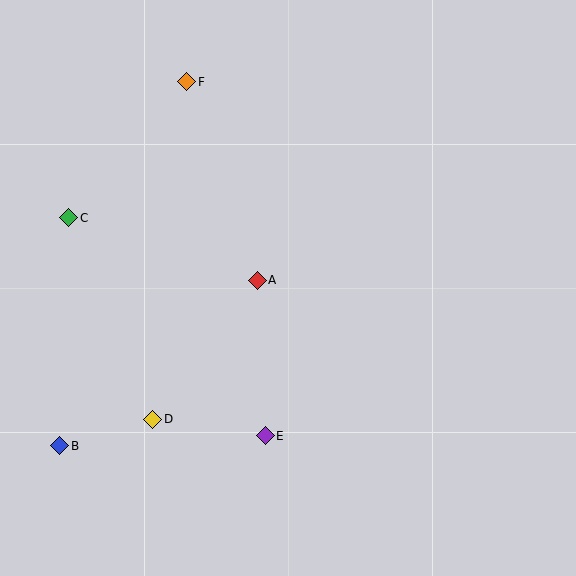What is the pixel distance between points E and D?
The distance between E and D is 114 pixels.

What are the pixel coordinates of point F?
Point F is at (187, 82).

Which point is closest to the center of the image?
Point A at (257, 280) is closest to the center.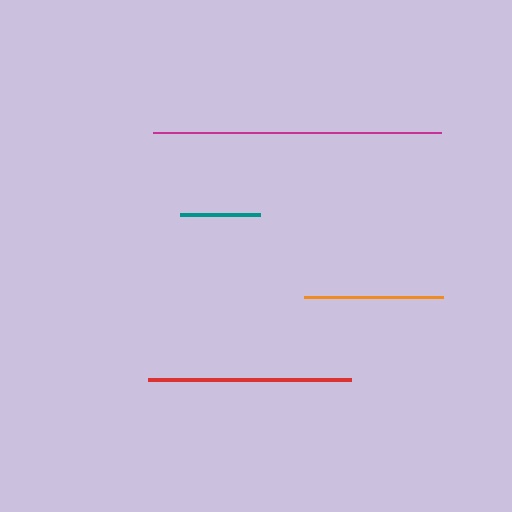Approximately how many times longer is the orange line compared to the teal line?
The orange line is approximately 1.7 times the length of the teal line.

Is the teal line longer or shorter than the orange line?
The orange line is longer than the teal line.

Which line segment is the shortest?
The teal line is the shortest at approximately 81 pixels.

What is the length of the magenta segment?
The magenta segment is approximately 288 pixels long.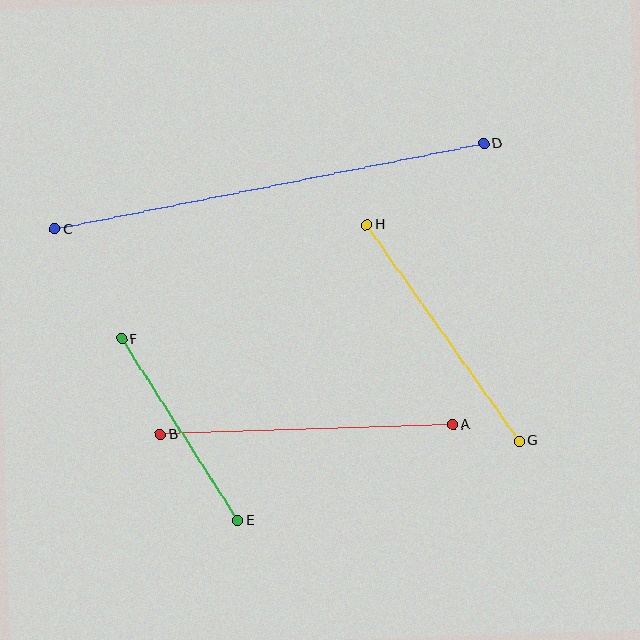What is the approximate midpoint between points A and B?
The midpoint is at approximately (307, 430) pixels.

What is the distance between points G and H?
The distance is approximately 265 pixels.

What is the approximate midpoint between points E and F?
The midpoint is at approximately (180, 430) pixels.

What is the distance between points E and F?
The distance is approximately 216 pixels.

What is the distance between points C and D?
The distance is approximately 438 pixels.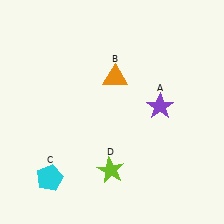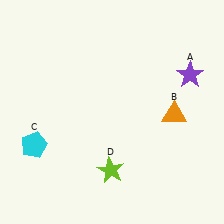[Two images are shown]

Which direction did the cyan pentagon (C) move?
The cyan pentagon (C) moved up.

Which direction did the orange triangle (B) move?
The orange triangle (B) moved right.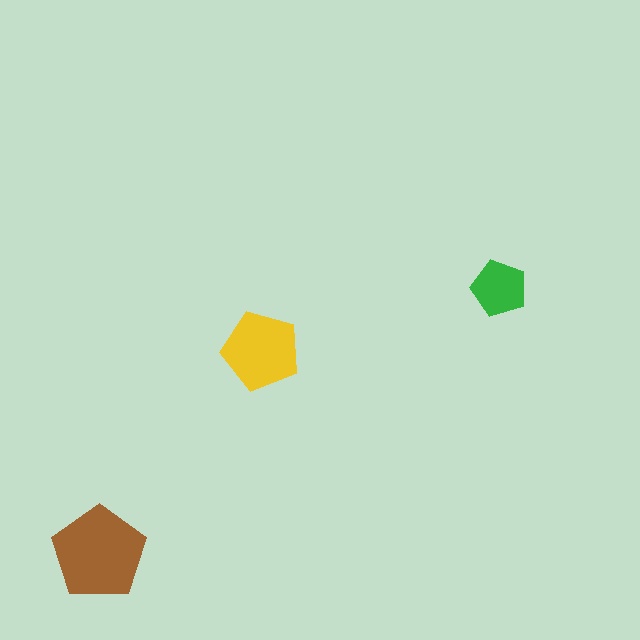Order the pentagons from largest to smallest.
the brown one, the yellow one, the green one.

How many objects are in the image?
There are 3 objects in the image.